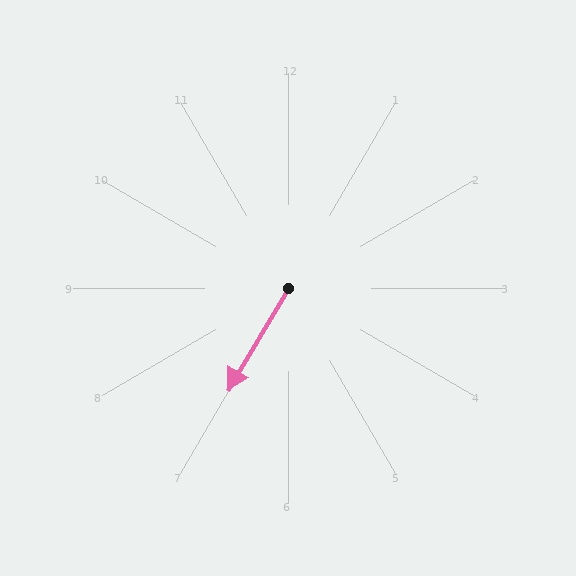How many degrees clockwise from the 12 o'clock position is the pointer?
Approximately 211 degrees.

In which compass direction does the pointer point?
Southwest.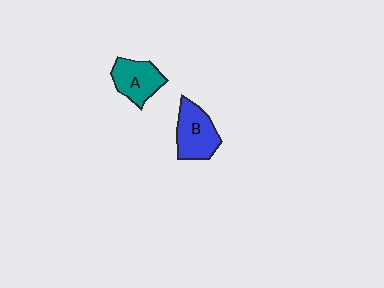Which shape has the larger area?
Shape B (blue).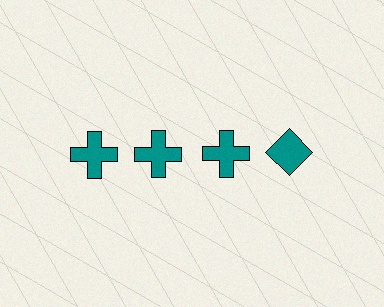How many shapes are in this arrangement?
There are 4 shapes arranged in a grid pattern.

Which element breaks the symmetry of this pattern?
The teal diamond in the top row, second from right column breaks the symmetry. All other shapes are teal crosses.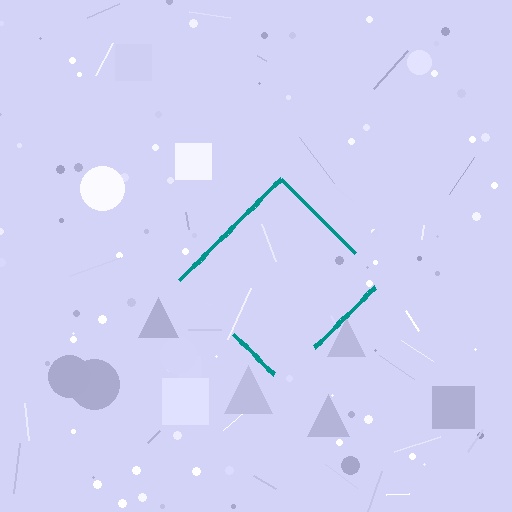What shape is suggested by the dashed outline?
The dashed outline suggests a diamond.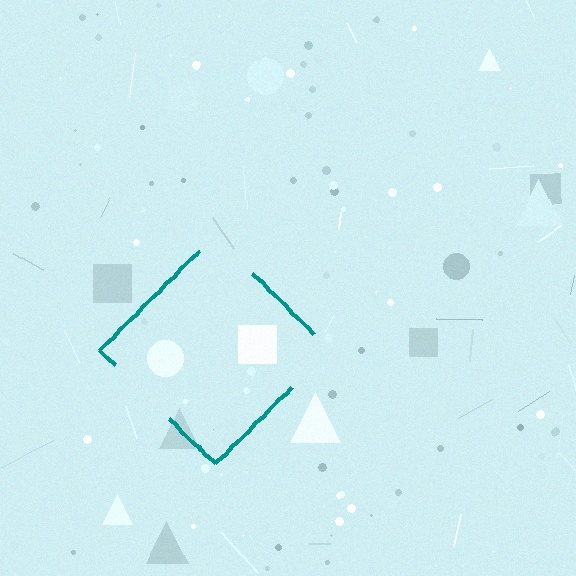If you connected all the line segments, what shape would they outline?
They would outline a diamond.